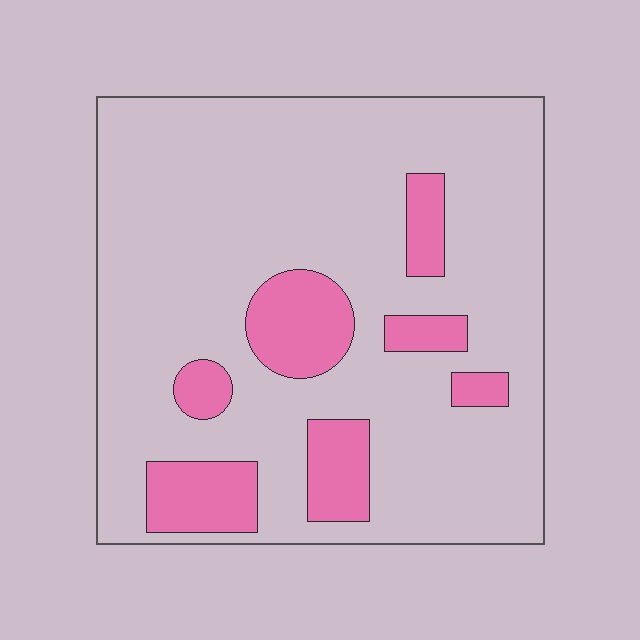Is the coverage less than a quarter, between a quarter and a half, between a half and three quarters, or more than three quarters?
Less than a quarter.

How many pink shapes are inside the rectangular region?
7.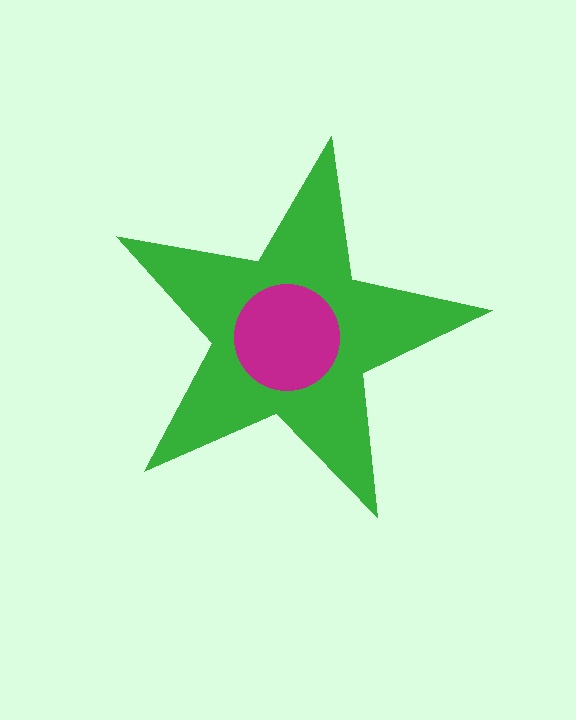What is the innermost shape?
The magenta circle.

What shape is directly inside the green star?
The magenta circle.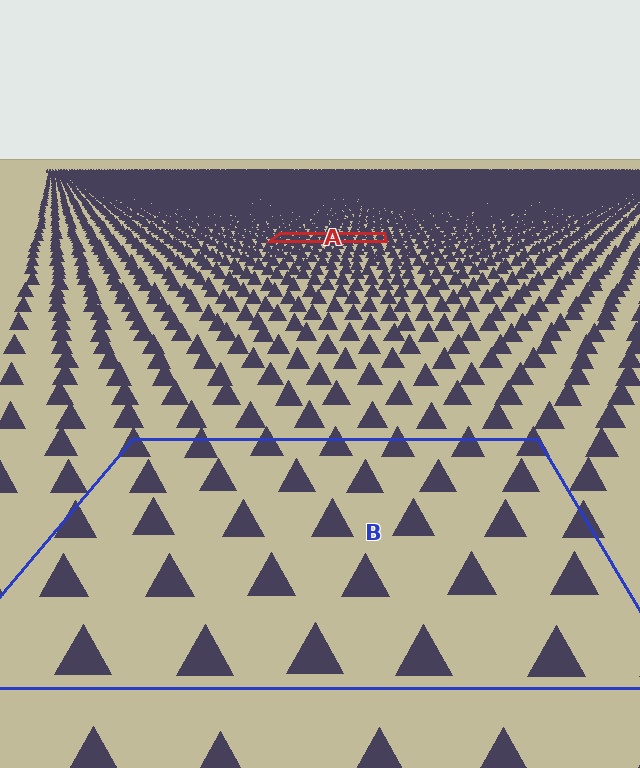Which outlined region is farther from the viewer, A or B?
Region A is farther from the viewer — the texture elements inside it appear smaller and more densely packed.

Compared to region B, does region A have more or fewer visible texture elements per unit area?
Region A has more texture elements per unit area — they are packed more densely because it is farther away.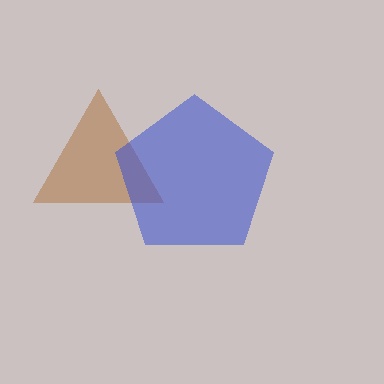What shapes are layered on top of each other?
The layered shapes are: a brown triangle, a blue pentagon.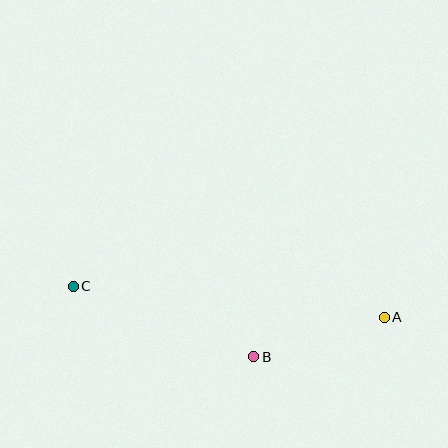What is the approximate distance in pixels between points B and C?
The distance between B and C is approximately 194 pixels.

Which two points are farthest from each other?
Points A and C are farthest from each other.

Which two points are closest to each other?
Points A and B are closest to each other.